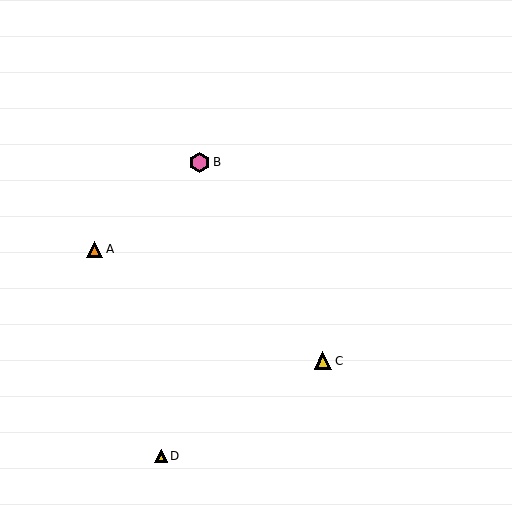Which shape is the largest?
The pink hexagon (labeled B) is the largest.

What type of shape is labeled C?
Shape C is a yellow triangle.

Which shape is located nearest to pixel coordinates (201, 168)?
The pink hexagon (labeled B) at (199, 162) is nearest to that location.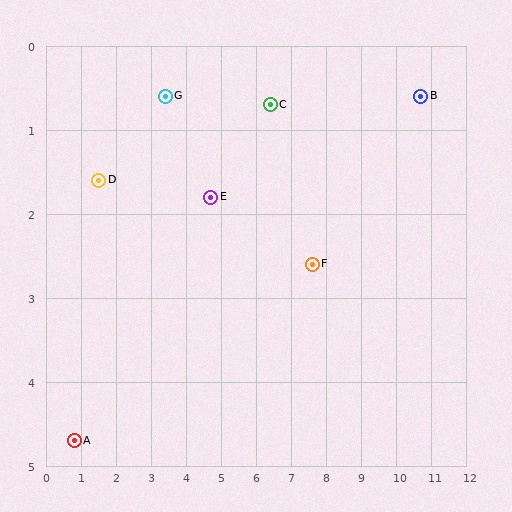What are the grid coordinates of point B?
Point B is at approximately (10.7, 0.6).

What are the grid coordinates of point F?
Point F is at approximately (7.6, 2.6).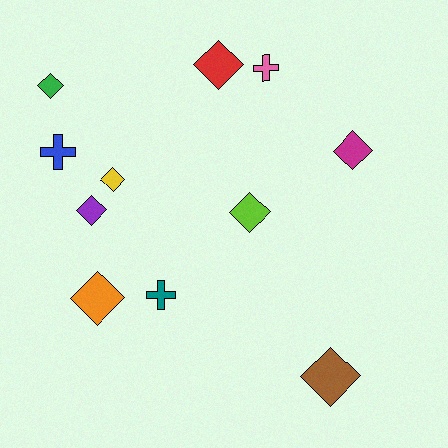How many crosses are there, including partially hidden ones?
There are 3 crosses.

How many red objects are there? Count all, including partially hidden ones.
There is 1 red object.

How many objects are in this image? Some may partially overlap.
There are 11 objects.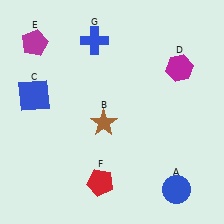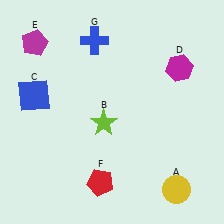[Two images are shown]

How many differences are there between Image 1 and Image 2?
There are 2 differences between the two images.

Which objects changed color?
A changed from blue to yellow. B changed from brown to lime.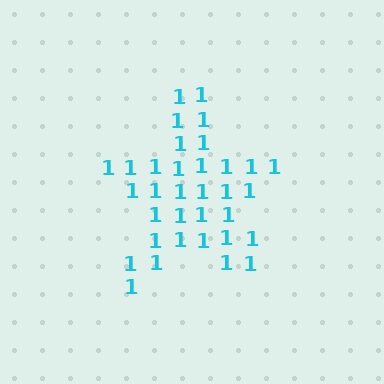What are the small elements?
The small elements are digit 1's.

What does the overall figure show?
The overall figure shows a star.